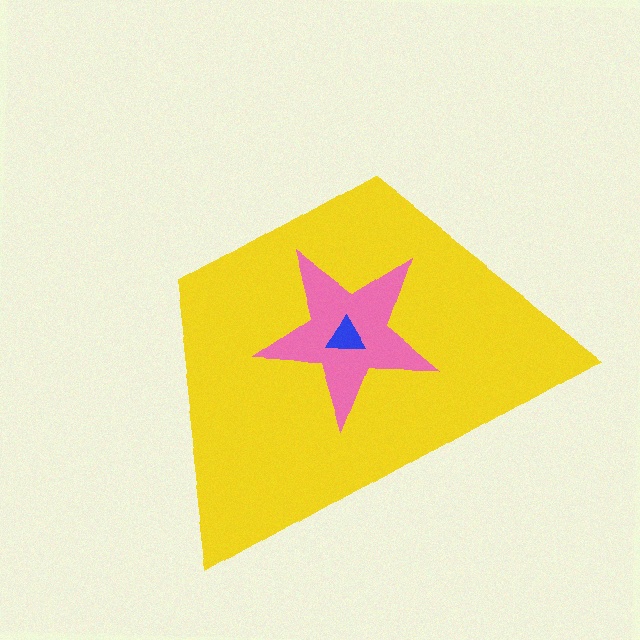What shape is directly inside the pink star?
The blue triangle.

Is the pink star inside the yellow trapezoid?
Yes.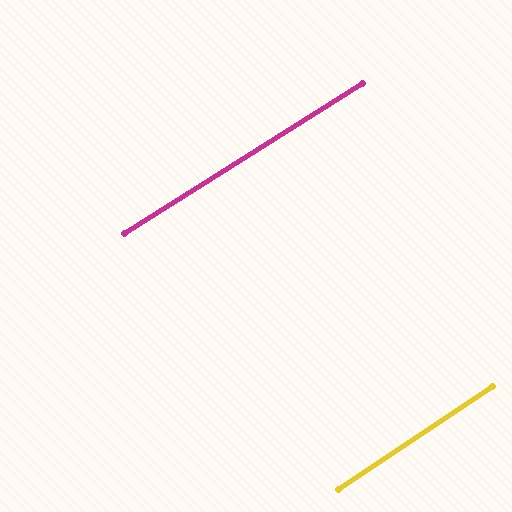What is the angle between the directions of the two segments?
Approximately 2 degrees.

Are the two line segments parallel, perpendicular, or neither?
Parallel — their directions differ by only 1.6°.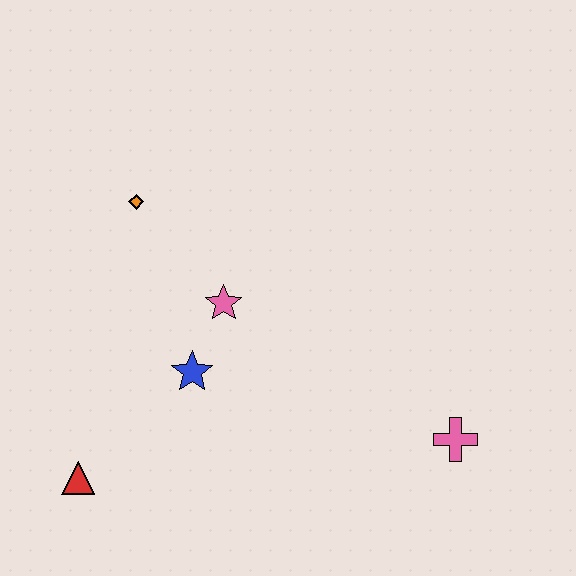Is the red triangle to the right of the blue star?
No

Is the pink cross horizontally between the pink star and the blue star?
No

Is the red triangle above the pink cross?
No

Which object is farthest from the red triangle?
The pink cross is farthest from the red triangle.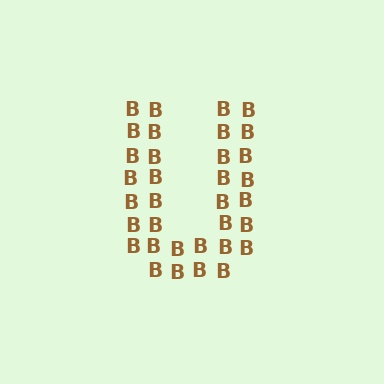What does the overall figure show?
The overall figure shows the letter U.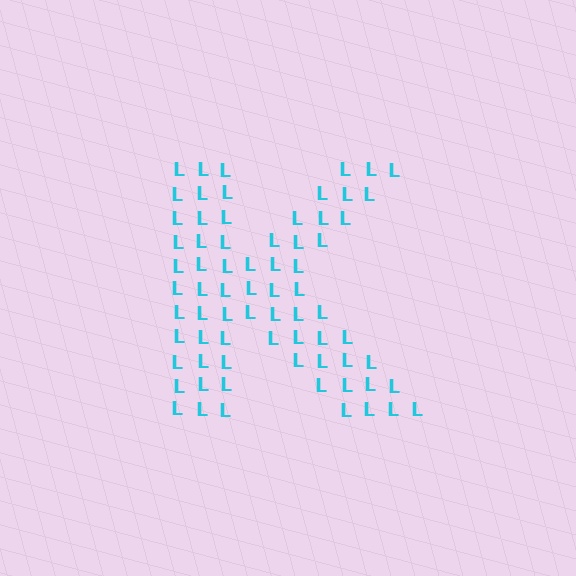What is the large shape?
The large shape is the letter K.